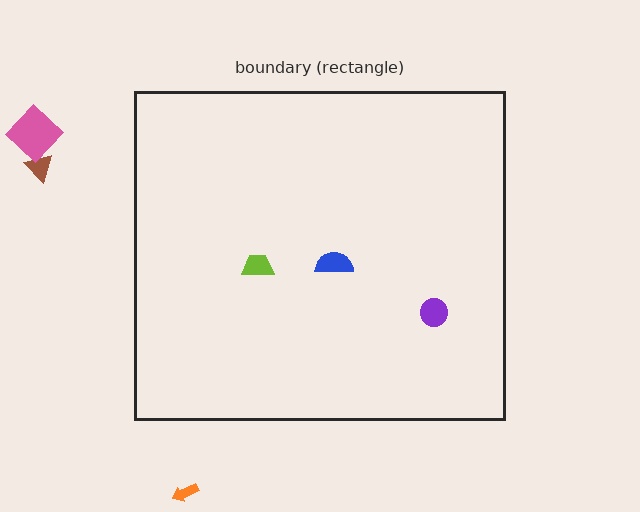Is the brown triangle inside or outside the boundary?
Outside.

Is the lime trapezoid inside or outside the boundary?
Inside.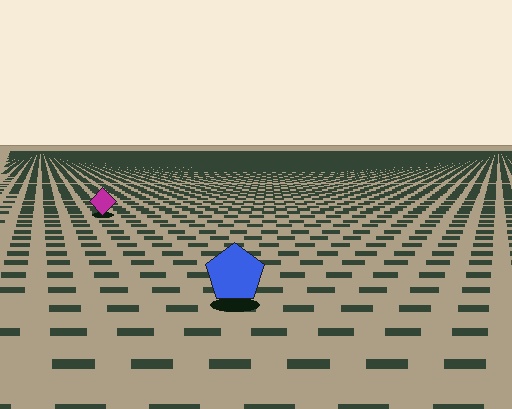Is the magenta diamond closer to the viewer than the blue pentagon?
No. The blue pentagon is closer — you can tell from the texture gradient: the ground texture is coarser near it.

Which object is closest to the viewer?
The blue pentagon is closest. The texture marks near it are larger and more spread out.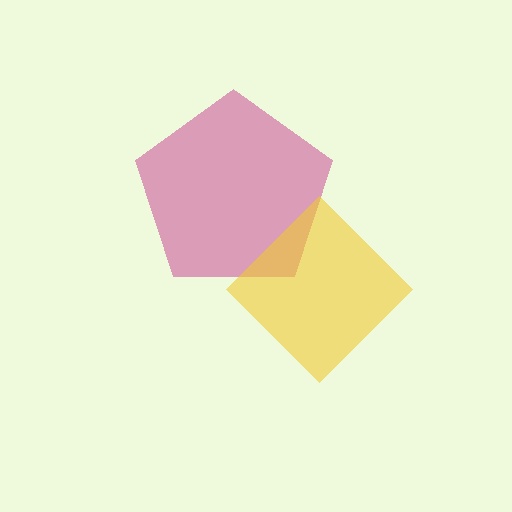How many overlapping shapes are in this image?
There are 2 overlapping shapes in the image.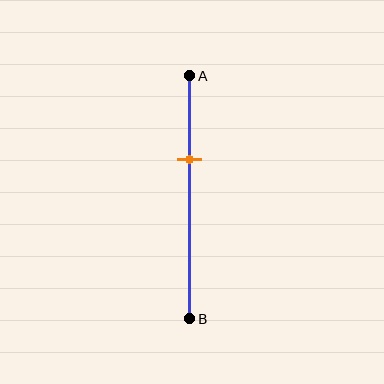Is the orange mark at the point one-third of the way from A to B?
Yes, the mark is approximately at the one-third point.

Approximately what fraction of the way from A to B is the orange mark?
The orange mark is approximately 35% of the way from A to B.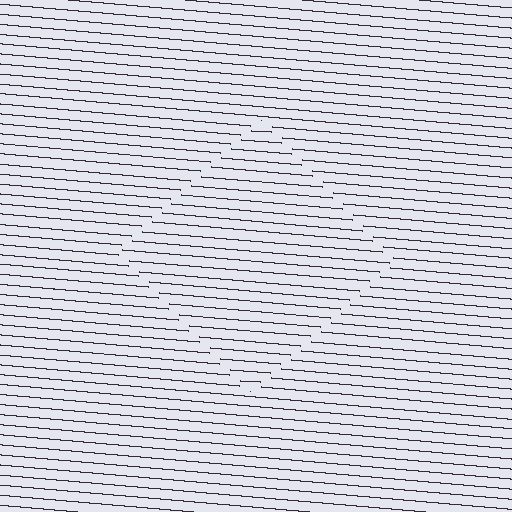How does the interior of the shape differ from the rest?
The interior of the shape contains the same grating, shifted by half a period — the contour is defined by the phase discontinuity where line-ends from the inner and outer gratings abut.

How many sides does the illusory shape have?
4 sides — the line-ends trace a square.